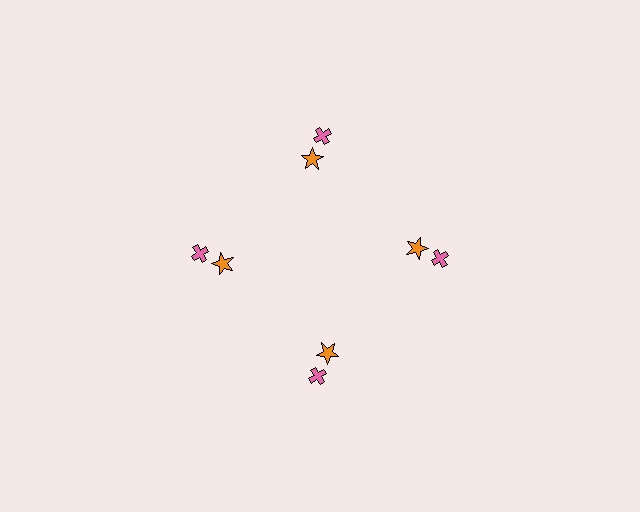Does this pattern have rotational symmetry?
Yes, this pattern has 4-fold rotational symmetry. It looks the same after rotating 90 degrees around the center.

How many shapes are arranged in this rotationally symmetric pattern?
There are 8 shapes, arranged in 4 groups of 2.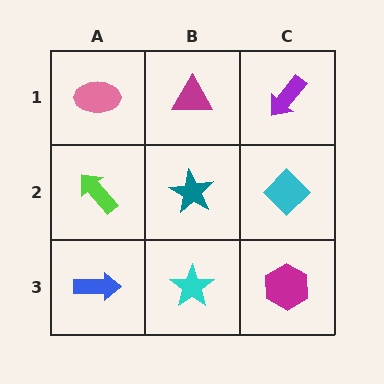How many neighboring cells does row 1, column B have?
3.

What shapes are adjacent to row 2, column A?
A pink ellipse (row 1, column A), a blue arrow (row 3, column A), a teal star (row 2, column B).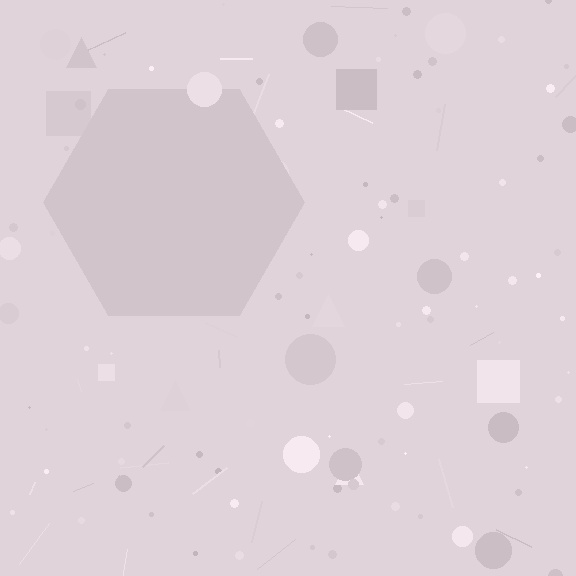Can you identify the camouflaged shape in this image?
The camouflaged shape is a hexagon.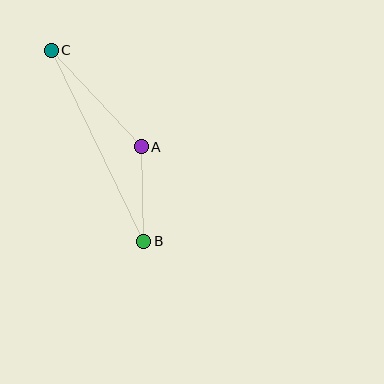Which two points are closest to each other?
Points A and B are closest to each other.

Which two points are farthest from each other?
Points B and C are farthest from each other.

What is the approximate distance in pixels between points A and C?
The distance between A and C is approximately 132 pixels.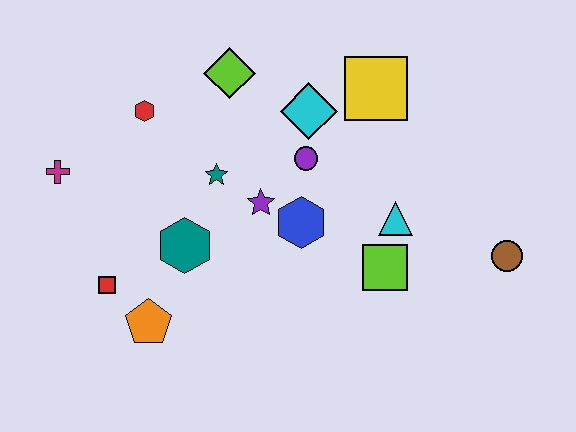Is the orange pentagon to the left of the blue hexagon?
Yes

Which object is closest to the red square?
The orange pentagon is closest to the red square.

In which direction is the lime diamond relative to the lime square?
The lime diamond is above the lime square.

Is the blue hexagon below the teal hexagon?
No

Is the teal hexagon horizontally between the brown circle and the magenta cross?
Yes